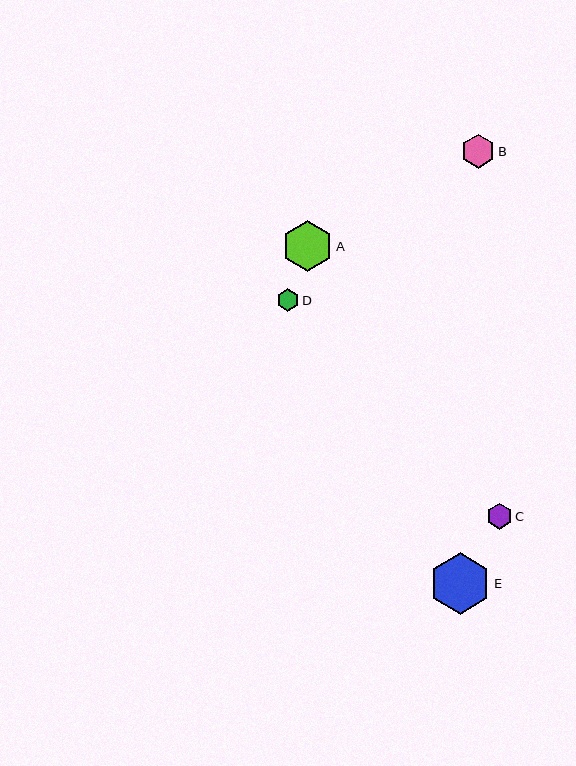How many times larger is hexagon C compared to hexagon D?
Hexagon C is approximately 1.2 times the size of hexagon D.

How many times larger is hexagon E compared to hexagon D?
Hexagon E is approximately 2.7 times the size of hexagon D.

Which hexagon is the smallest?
Hexagon D is the smallest with a size of approximately 23 pixels.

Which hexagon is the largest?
Hexagon E is the largest with a size of approximately 61 pixels.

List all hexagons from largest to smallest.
From largest to smallest: E, A, B, C, D.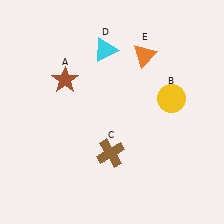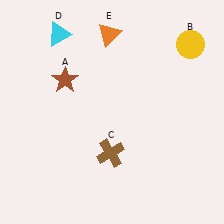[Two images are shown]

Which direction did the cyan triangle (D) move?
The cyan triangle (D) moved left.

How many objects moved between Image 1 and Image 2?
3 objects moved between the two images.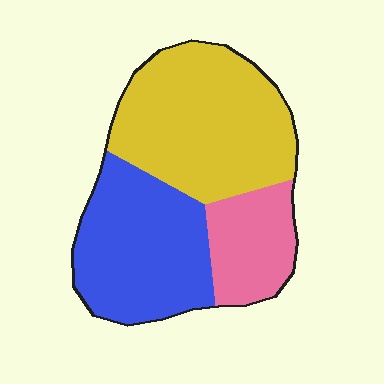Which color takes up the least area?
Pink, at roughly 20%.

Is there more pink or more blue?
Blue.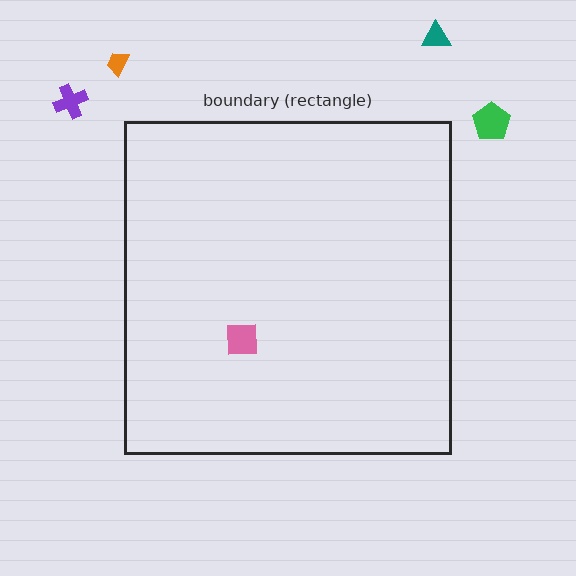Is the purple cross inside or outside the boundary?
Outside.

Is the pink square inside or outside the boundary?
Inside.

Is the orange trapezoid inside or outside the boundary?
Outside.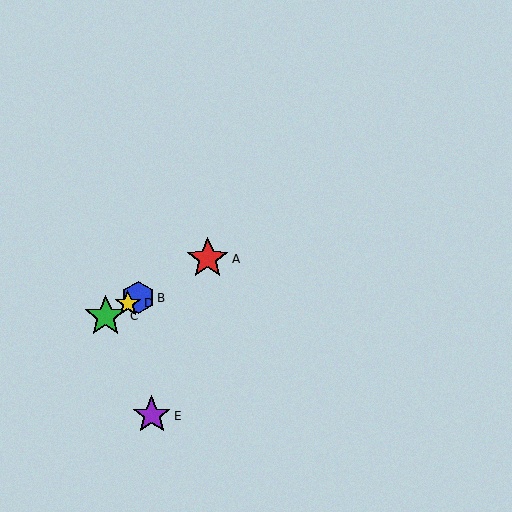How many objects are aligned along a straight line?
4 objects (A, B, C, D) are aligned along a straight line.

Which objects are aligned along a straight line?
Objects A, B, C, D are aligned along a straight line.